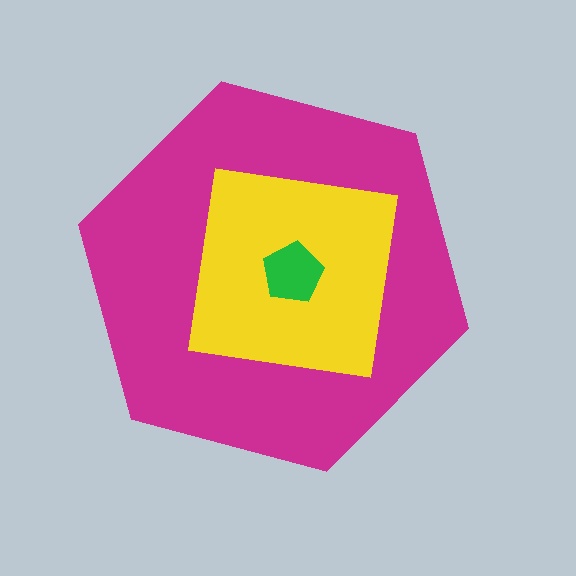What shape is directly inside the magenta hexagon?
The yellow square.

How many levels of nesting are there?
3.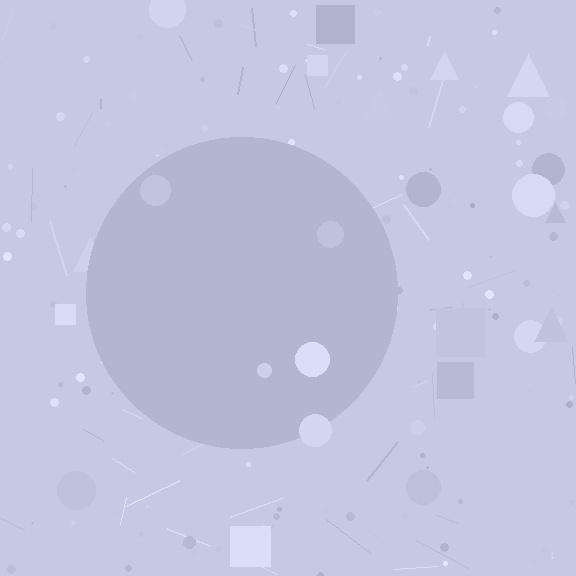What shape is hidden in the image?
A circle is hidden in the image.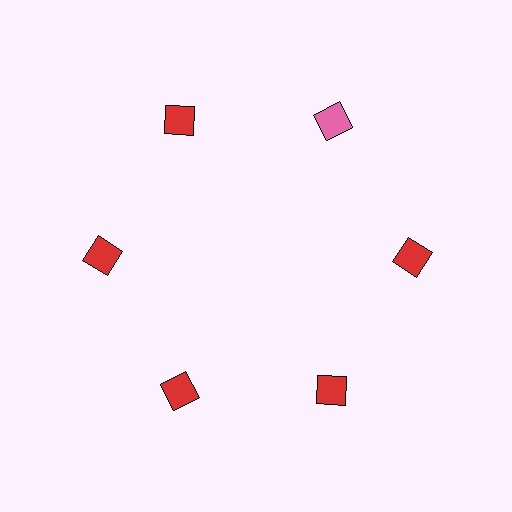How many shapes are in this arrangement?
There are 6 shapes arranged in a ring pattern.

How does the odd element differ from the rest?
It has a different color: pink instead of red.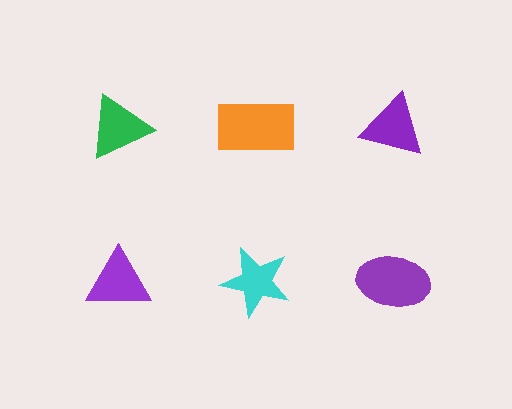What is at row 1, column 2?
An orange rectangle.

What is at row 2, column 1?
A purple triangle.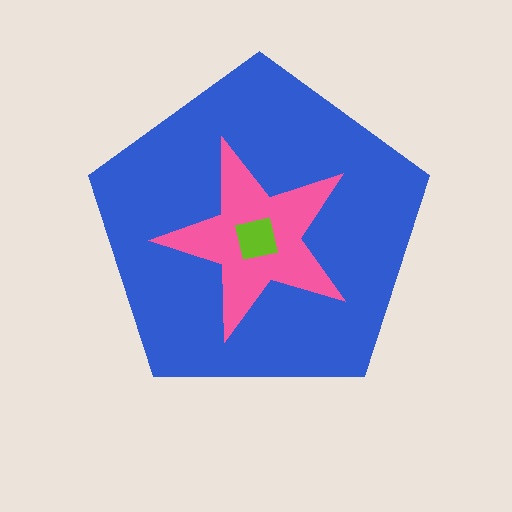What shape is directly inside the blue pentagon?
The pink star.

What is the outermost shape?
The blue pentagon.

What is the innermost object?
The lime square.